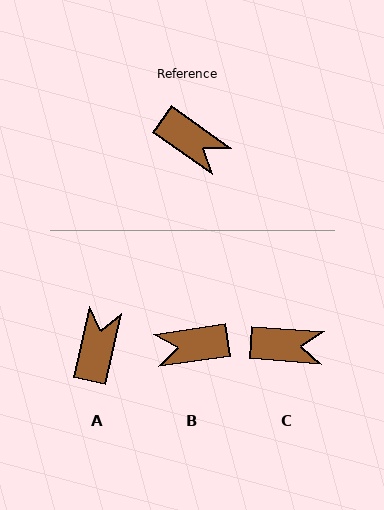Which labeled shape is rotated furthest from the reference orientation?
B, about 136 degrees away.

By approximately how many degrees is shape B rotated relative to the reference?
Approximately 136 degrees clockwise.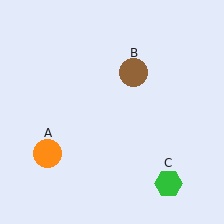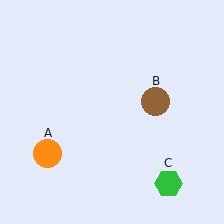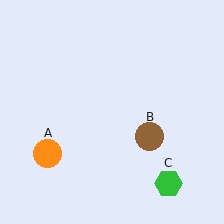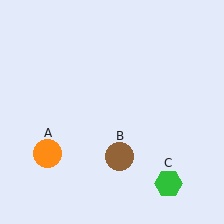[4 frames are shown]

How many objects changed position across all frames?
1 object changed position: brown circle (object B).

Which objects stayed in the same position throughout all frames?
Orange circle (object A) and green hexagon (object C) remained stationary.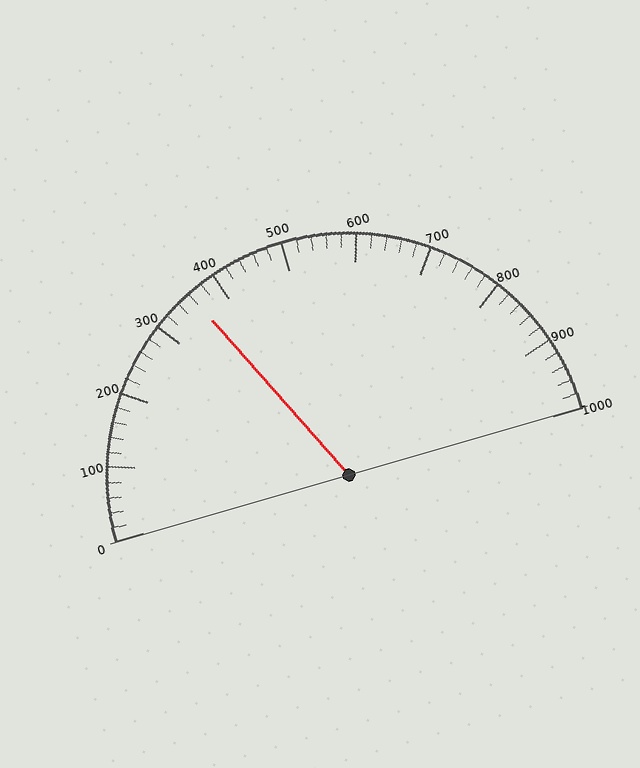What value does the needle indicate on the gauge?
The needle indicates approximately 360.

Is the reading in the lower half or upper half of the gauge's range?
The reading is in the lower half of the range (0 to 1000).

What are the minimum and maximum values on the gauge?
The gauge ranges from 0 to 1000.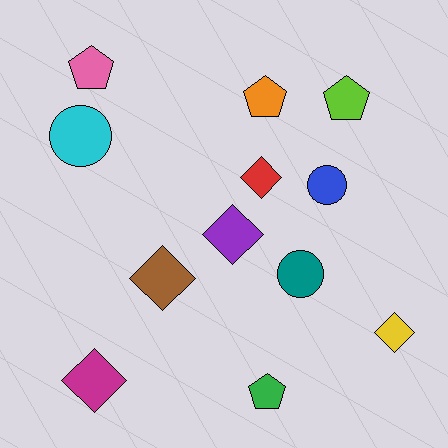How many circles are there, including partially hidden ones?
There are 3 circles.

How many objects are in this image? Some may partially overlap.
There are 12 objects.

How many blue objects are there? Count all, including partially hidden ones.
There is 1 blue object.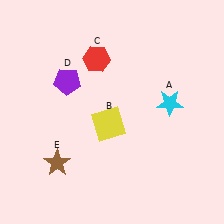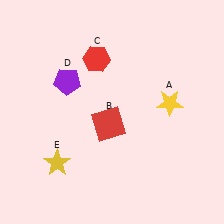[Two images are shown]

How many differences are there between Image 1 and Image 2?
There are 3 differences between the two images.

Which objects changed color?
A changed from cyan to yellow. B changed from yellow to red. E changed from brown to yellow.